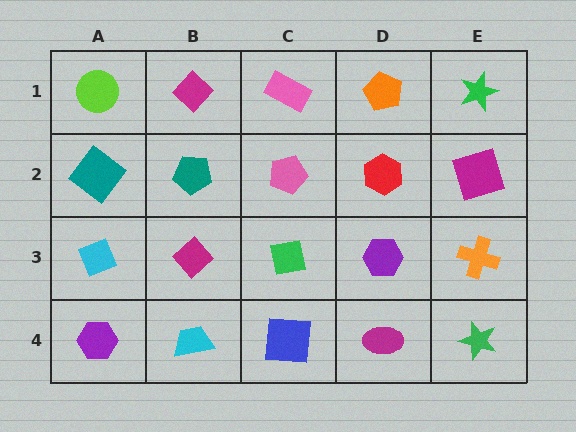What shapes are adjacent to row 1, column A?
A teal diamond (row 2, column A), a magenta diamond (row 1, column B).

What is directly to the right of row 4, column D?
A green star.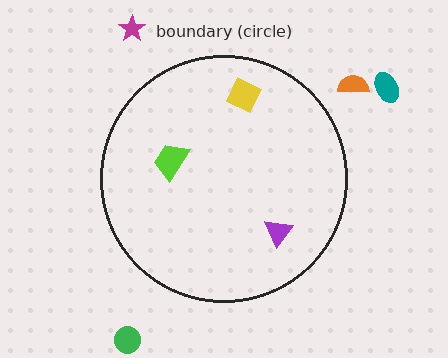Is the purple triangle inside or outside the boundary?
Inside.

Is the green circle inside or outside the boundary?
Outside.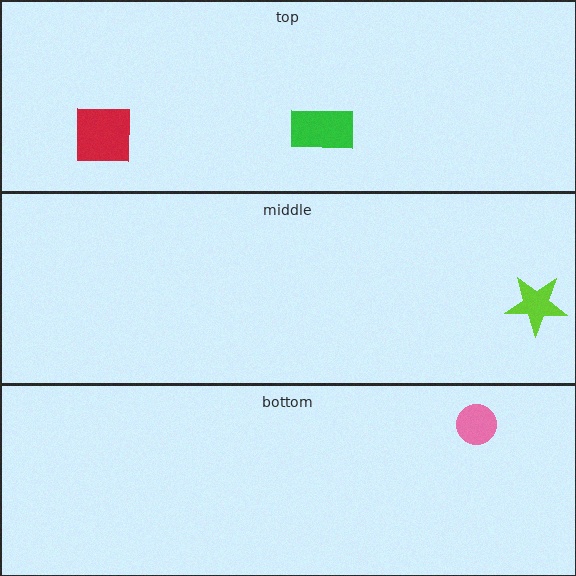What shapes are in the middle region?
The lime star.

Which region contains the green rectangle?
The top region.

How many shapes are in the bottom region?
1.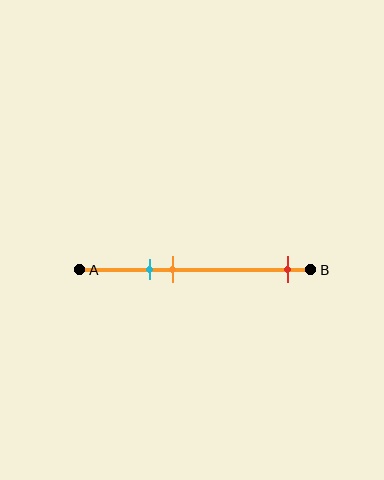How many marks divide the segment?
There are 3 marks dividing the segment.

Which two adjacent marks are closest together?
The cyan and orange marks are the closest adjacent pair.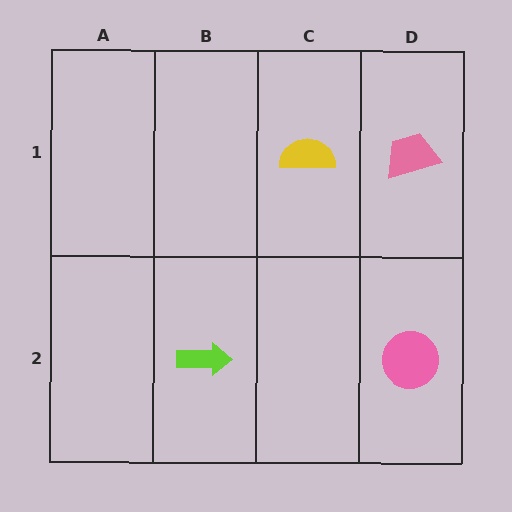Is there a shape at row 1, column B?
No, that cell is empty.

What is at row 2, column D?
A pink circle.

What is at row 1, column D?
A pink trapezoid.